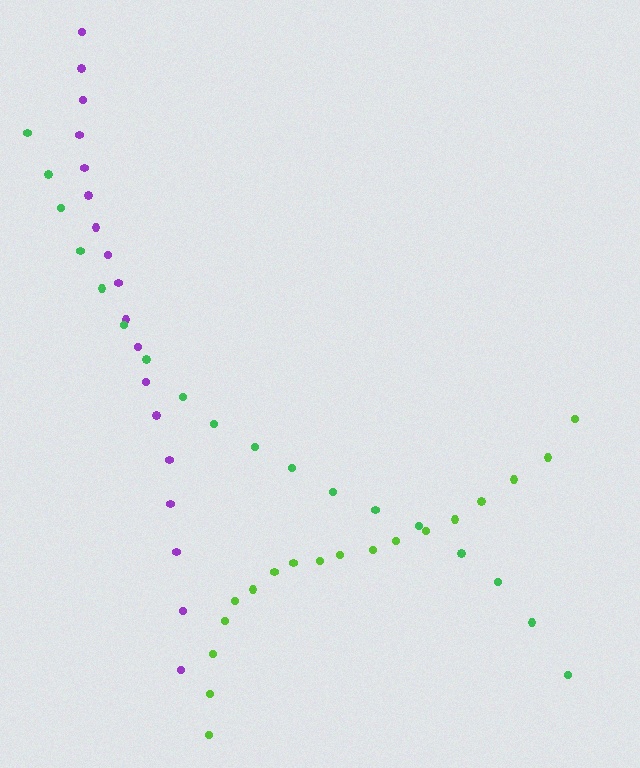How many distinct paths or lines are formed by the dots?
There are 3 distinct paths.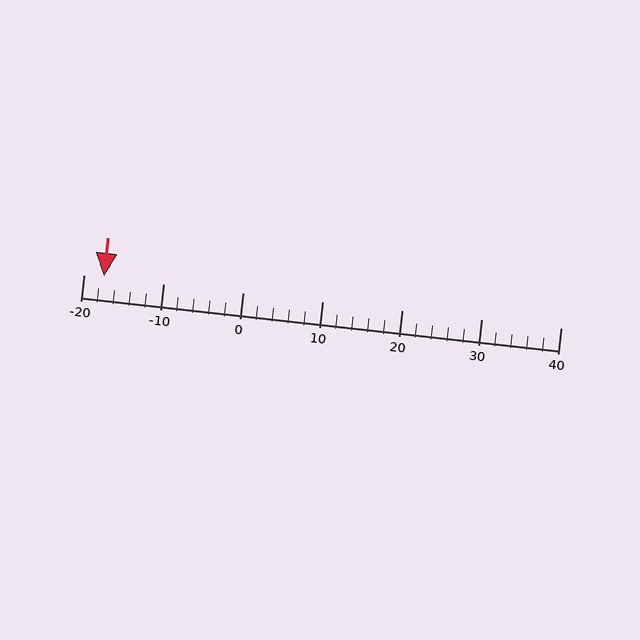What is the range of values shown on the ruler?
The ruler shows values from -20 to 40.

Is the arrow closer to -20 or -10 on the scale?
The arrow is closer to -20.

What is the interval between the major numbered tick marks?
The major tick marks are spaced 10 units apart.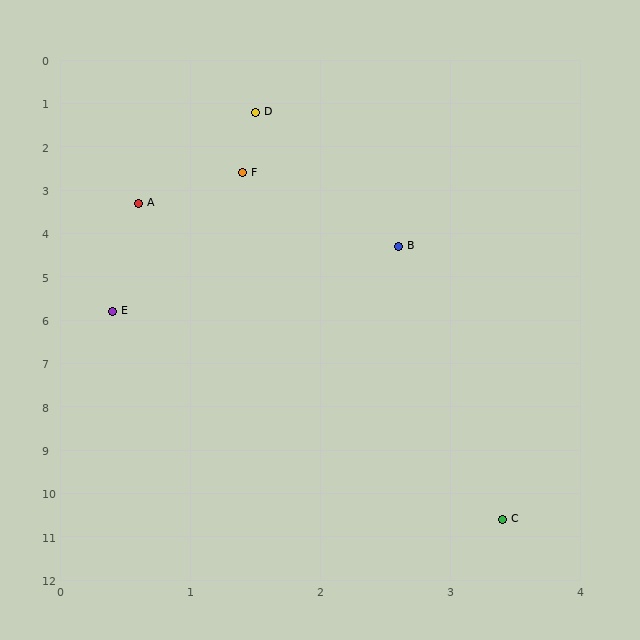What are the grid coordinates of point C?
Point C is at approximately (3.4, 10.6).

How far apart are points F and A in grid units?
Points F and A are about 1.1 grid units apart.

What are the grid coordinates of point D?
Point D is at approximately (1.5, 1.2).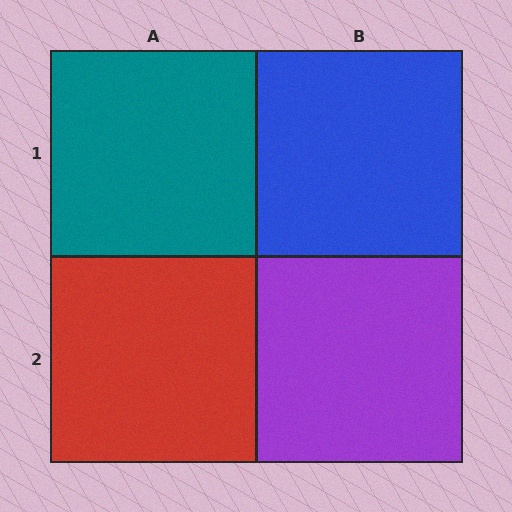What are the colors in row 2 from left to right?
Red, purple.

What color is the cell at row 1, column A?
Teal.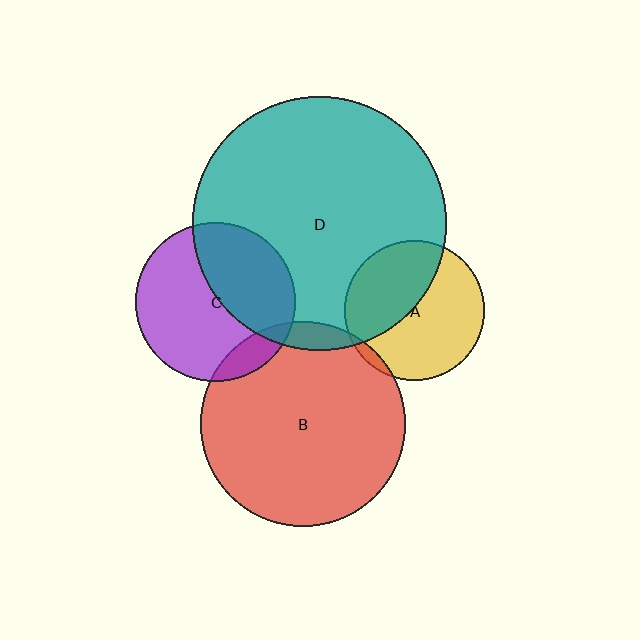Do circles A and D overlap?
Yes.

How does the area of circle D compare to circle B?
Approximately 1.5 times.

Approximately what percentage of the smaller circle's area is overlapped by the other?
Approximately 40%.